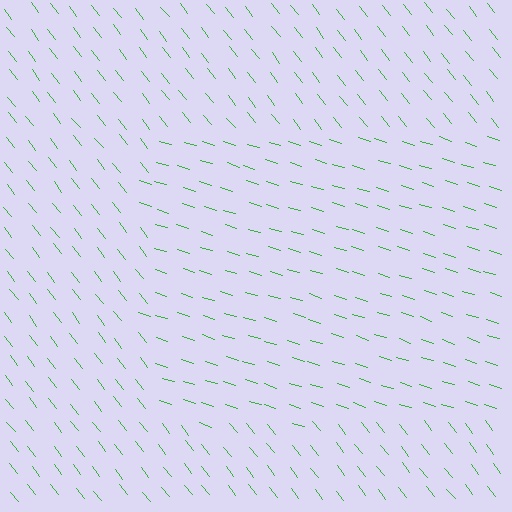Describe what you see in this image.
The image is filled with small green line segments. A rectangle region in the image has lines oriented differently from the surrounding lines, creating a visible texture boundary.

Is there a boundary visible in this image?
Yes, there is a texture boundary formed by a change in line orientation.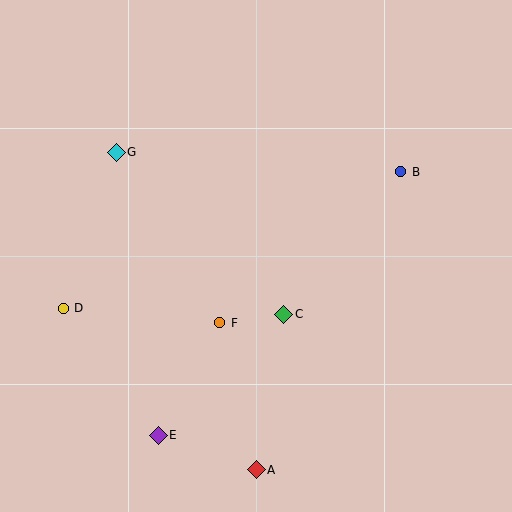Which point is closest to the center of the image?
Point C at (284, 314) is closest to the center.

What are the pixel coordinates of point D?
Point D is at (63, 308).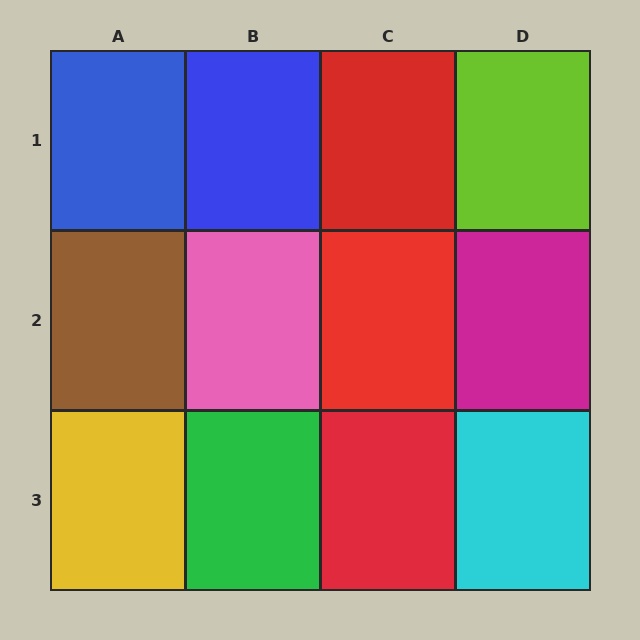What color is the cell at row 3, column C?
Red.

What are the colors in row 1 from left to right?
Blue, blue, red, lime.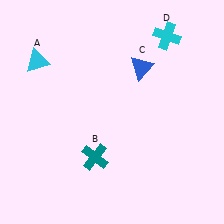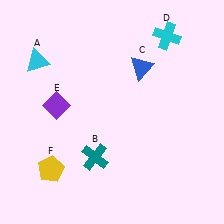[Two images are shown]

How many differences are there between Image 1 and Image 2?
There are 2 differences between the two images.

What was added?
A purple diamond (E), a yellow pentagon (F) were added in Image 2.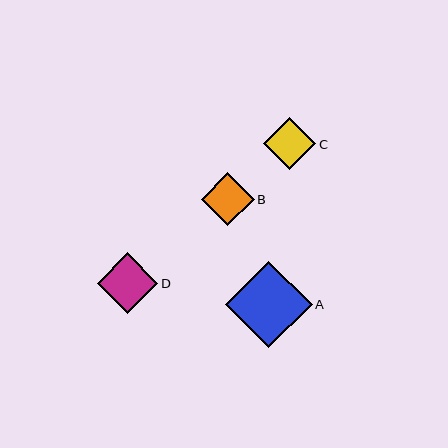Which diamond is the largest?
Diamond A is the largest with a size of approximately 86 pixels.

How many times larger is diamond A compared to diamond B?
Diamond A is approximately 1.6 times the size of diamond B.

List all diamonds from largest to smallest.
From largest to smallest: A, D, B, C.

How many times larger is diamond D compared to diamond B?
Diamond D is approximately 1.1 times the size of diamond B.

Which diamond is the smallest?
Diamond C is the smallest with a size of approximately 52 pixels.